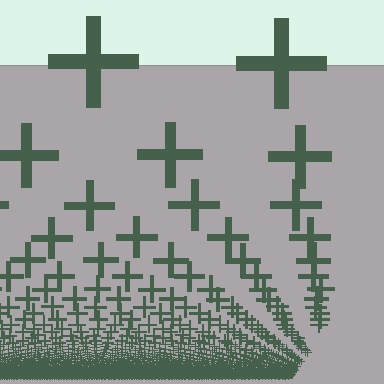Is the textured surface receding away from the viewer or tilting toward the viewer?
The surface appears to tilt toward the viewer. Texture elements get larger and sparser toward the top.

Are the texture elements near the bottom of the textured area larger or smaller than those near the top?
Smaller. The gradient is inverted — elements near the bottom are smaller and denser.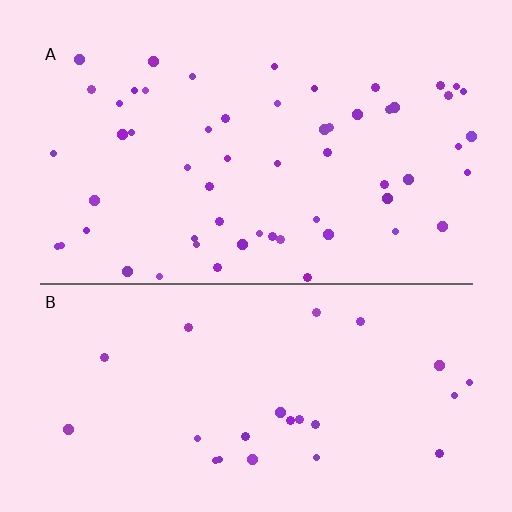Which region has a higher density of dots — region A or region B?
A (the top).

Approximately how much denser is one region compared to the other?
Approximately 2.2× — region A over region B.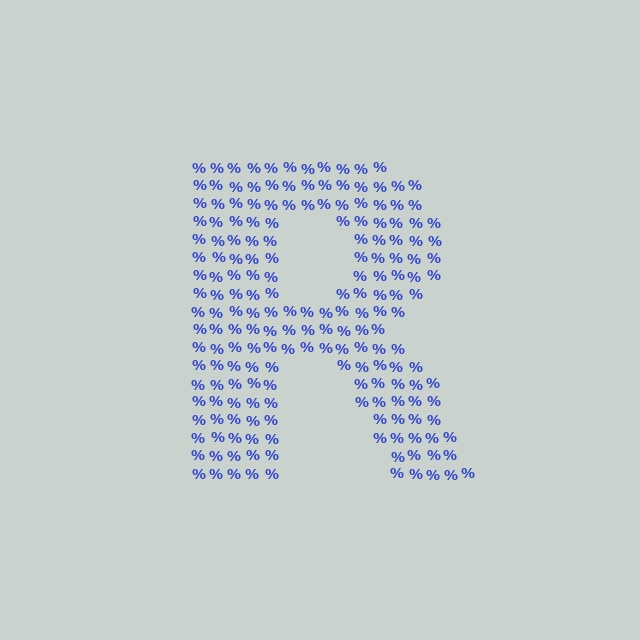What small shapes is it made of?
It is made of small percent signs.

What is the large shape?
The large shape is the letter R.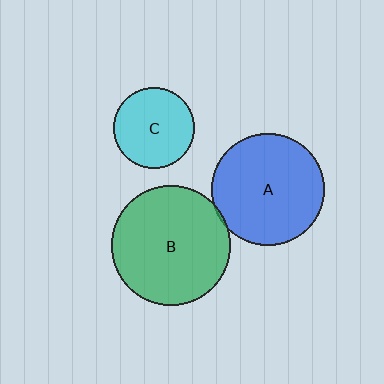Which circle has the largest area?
Circle B (green).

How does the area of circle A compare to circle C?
Approximately 1.9 times.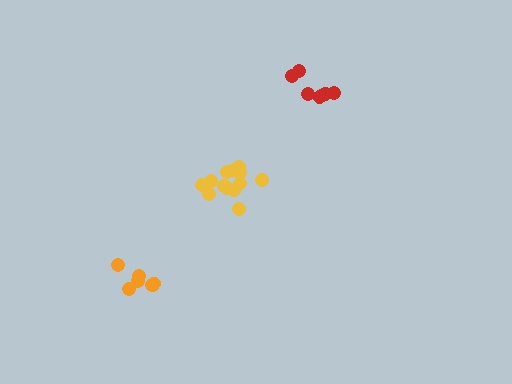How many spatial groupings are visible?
There are 3 spatial groupings.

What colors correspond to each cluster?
The clusters are colored: yellow, red, orange.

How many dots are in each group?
Group 1: 13 dots, Group 2: 7 dots, Group 3: 7 dots (27 total).